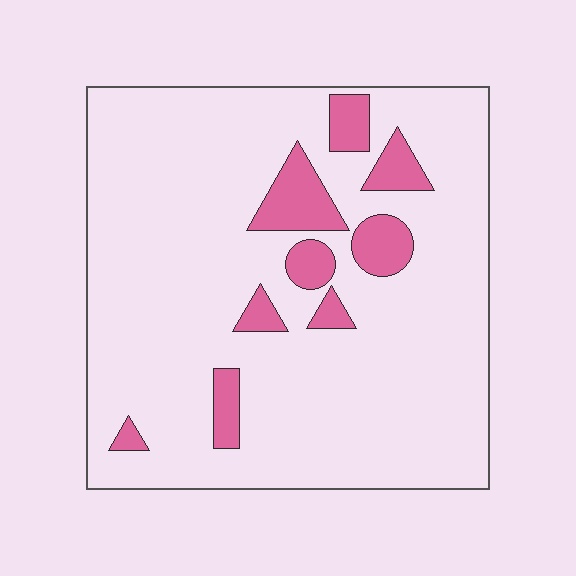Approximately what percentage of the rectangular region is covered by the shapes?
Approximately 10%.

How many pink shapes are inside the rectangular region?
9.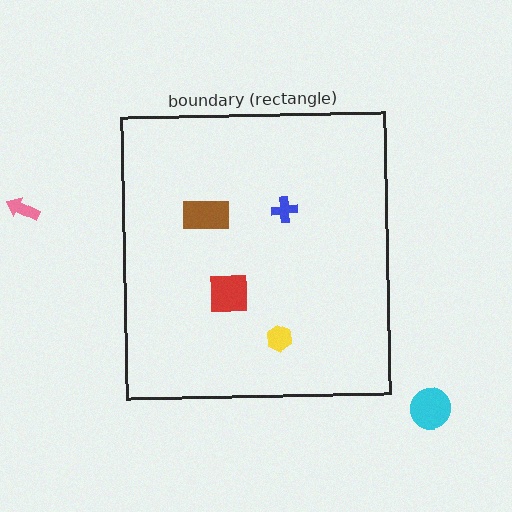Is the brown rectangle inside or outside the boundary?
Inside.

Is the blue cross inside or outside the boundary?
Inside.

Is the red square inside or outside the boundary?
Inside.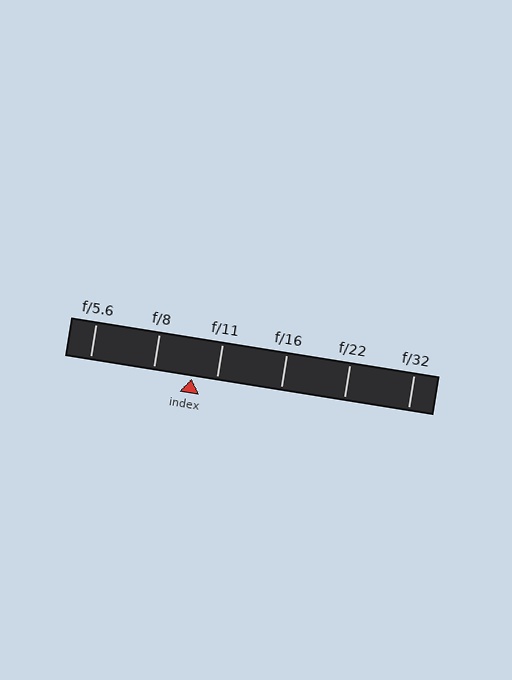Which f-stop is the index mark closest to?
The index mark is closest to f/11.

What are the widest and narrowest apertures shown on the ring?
The widest aperture shown is f/5.6 and the narrowest is f/32.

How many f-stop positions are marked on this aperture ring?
There are 6 f-stop positions marked.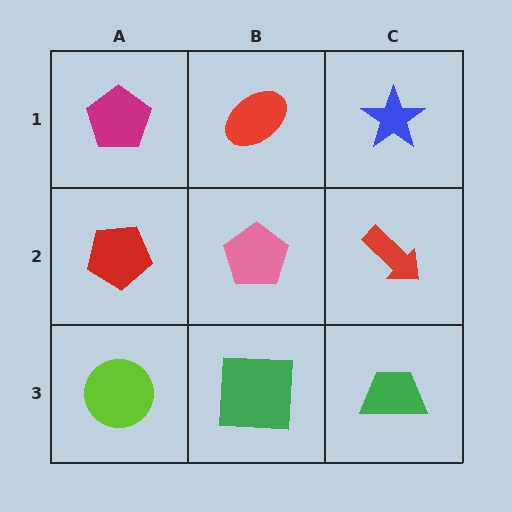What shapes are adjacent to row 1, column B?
A pink pentagon (row 2, column B), a magenta pentagon (row 1, column A), a blue star (row 1, column C).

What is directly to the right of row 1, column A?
A red ellipse.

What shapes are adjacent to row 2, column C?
A blue star (row 1, column C), a green trapezoid (row 3, column C), a pink pentagon (row 2, column B).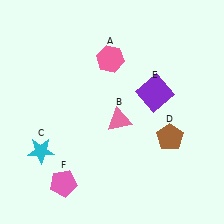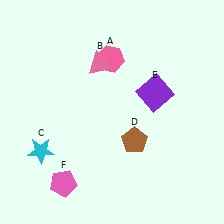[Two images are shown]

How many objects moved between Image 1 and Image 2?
2 objects moved between the two images.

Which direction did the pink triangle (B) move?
The pink triangle (B) moved up.